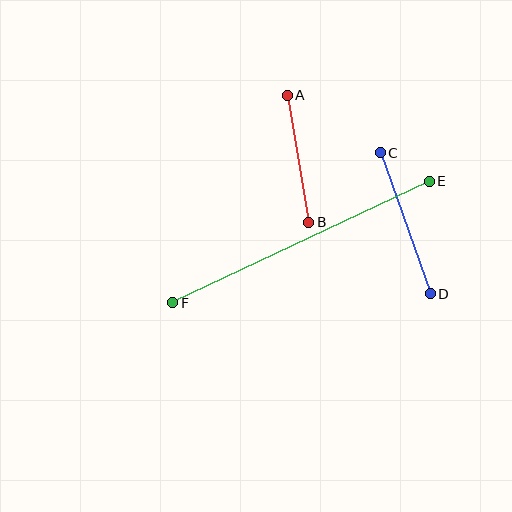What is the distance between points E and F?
The distance is approximately 284 pixels.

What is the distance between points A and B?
The distance is approximately 129 pixels.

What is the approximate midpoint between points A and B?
The midpoint is at approximately (298, 159) pixels.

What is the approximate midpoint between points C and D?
The midpoint is at approximately (405, 223) pixels.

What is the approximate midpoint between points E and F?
The midpoint is at approximately (301, 242) pixels.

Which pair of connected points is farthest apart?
Points E and F are farthest apart.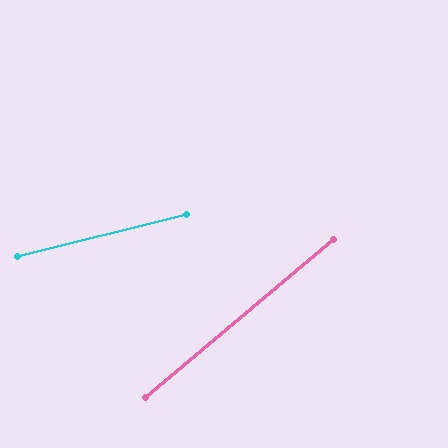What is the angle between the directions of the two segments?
Approximately 26 degrees.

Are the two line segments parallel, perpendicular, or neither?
Neither parallel nor perpendicular — they differ by about 26°.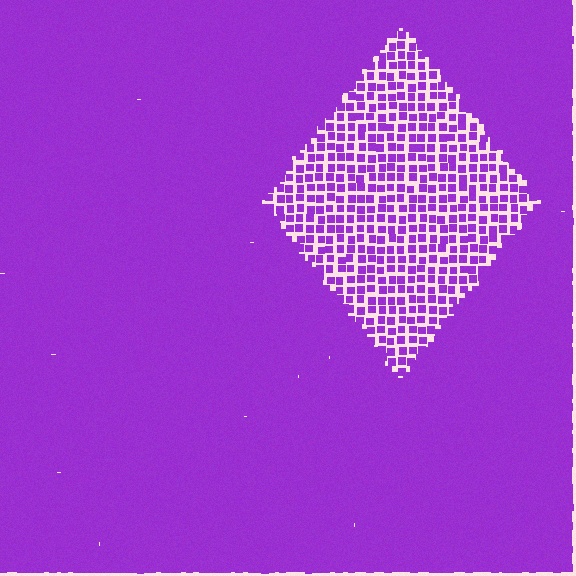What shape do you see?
I see a diamond.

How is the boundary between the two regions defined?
The boundary is defined by a change in element density (approximately 2.7x ratio). All elements are the same color, size, and shape.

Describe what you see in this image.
The image contains small purple elements arranged at two different densities. A diamond-shaped region is visible where the elements are less densely packed than the surrounding area.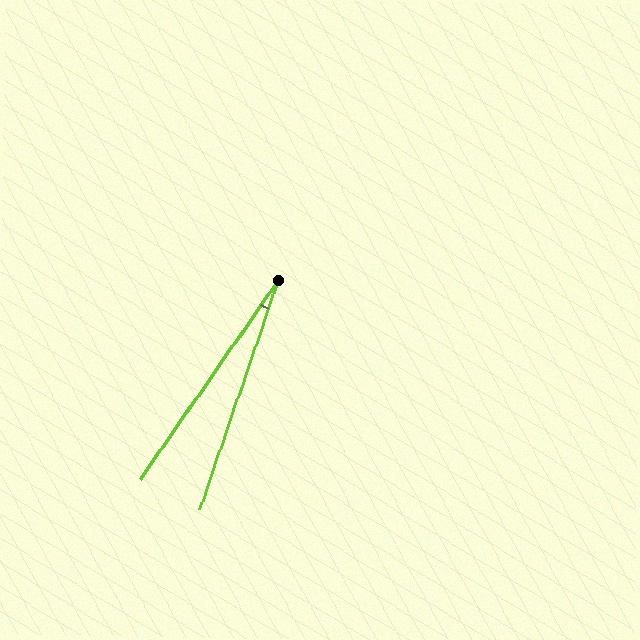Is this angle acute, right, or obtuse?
It is acute.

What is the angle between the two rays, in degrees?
Approximately 16 degrees.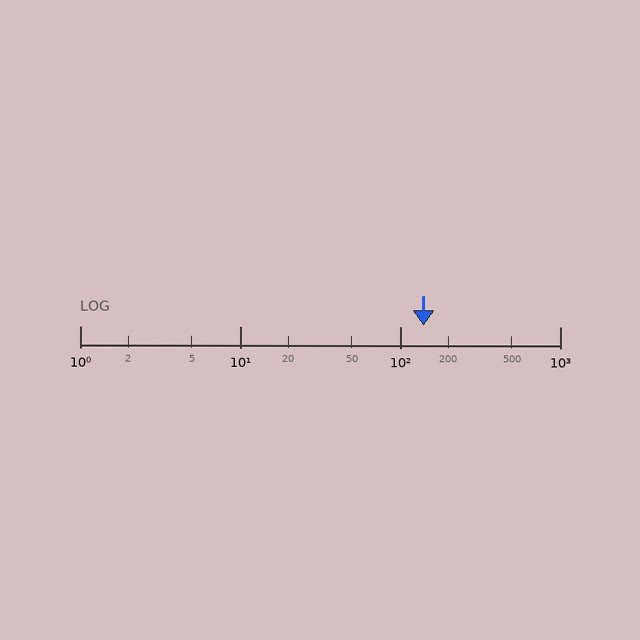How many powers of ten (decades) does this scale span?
The scale spans 3 decades, from 1 to 1000.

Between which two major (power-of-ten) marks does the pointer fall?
The pointer is between 100 and 1000.